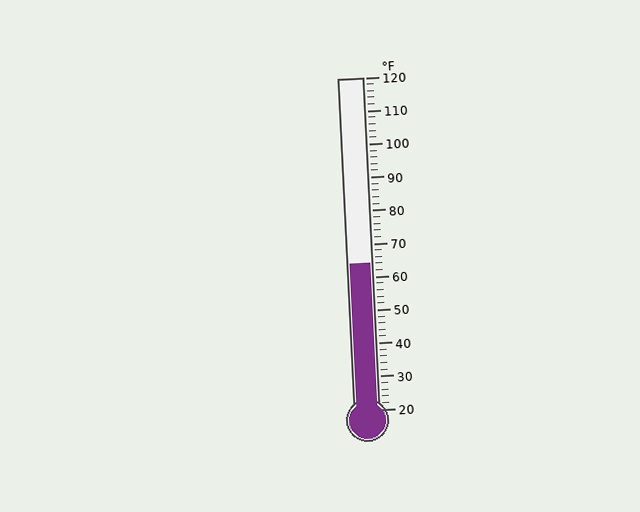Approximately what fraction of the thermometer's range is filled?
The thermometer is filled to approximately 45% of its range.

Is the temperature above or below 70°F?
The temperature is below 70°F.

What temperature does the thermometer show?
The thermometer shows approximately 64°F.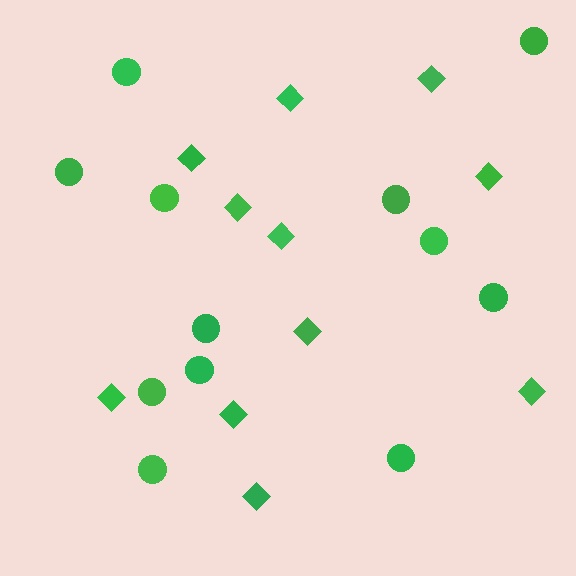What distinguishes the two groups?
There are 2 groups: one group of circles (12) and one group of diamonds (11).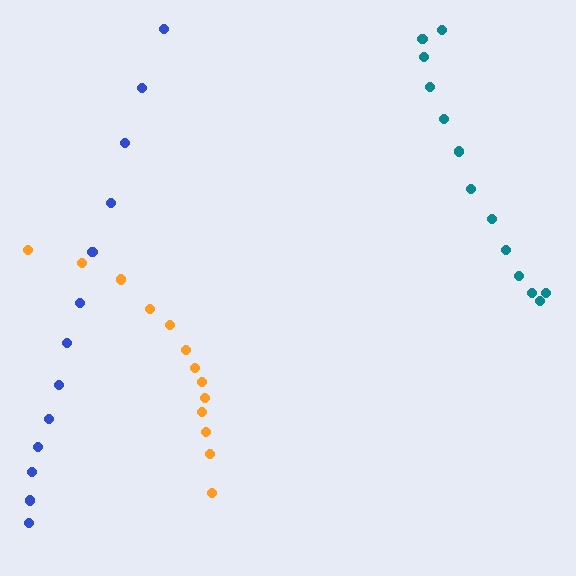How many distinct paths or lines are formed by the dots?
There are 3 distinct paths.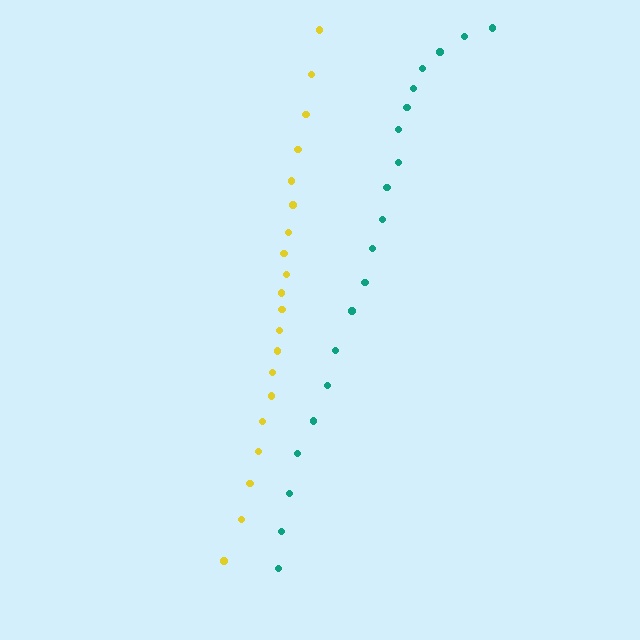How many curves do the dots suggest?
There are 2 distinct paths.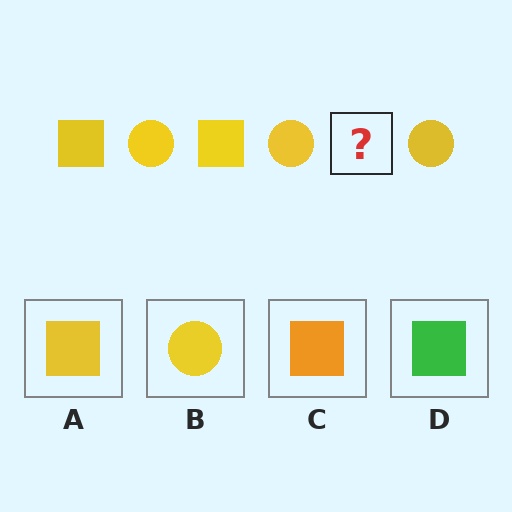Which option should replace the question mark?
Option A.